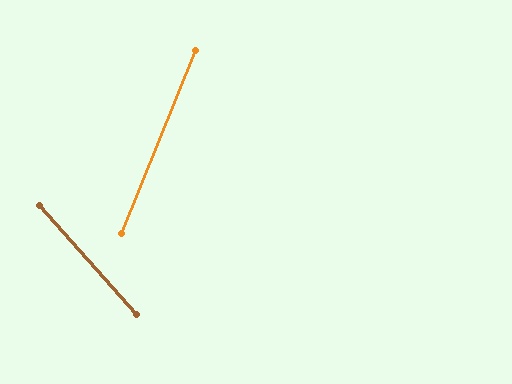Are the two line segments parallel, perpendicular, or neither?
Neither parallel nor perpendicular — they differ by about 64°.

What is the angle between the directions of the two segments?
Approximately 64 degrees.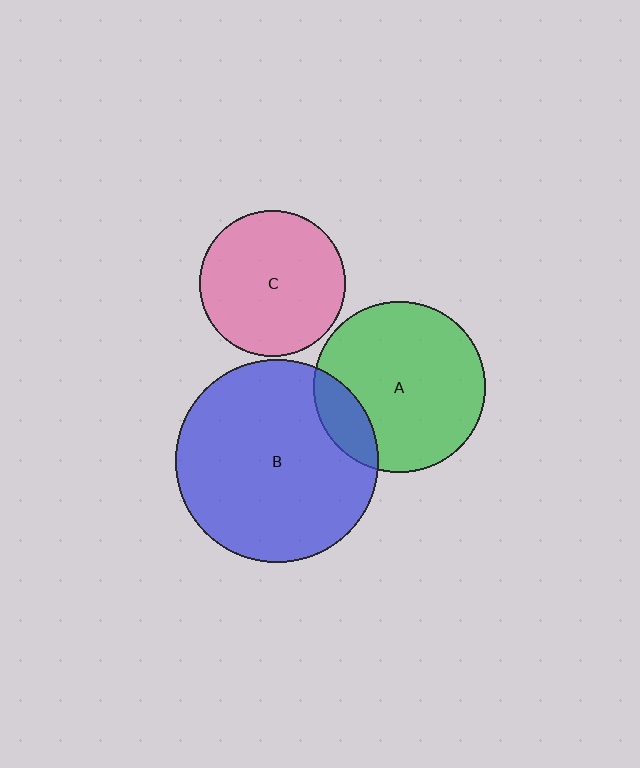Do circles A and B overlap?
Yes.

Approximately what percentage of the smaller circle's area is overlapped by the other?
Approximately 15%.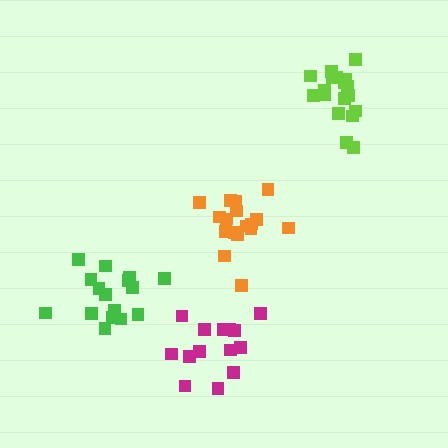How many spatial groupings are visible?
There are 4 spatial groupings.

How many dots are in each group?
Group 1: 17 dots, Group 2: 14 dots, Group 3: 16 dots, Group 4: 18 dots (65 total).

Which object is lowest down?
The magenta cluster is bottommost.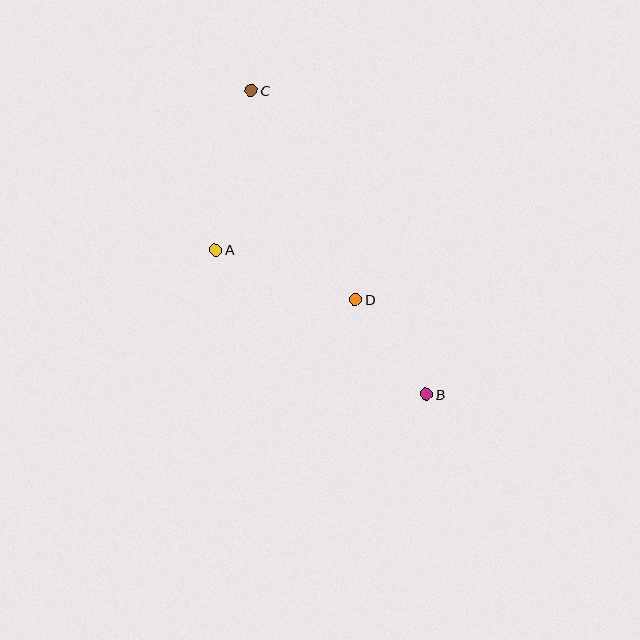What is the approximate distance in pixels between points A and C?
The distance between A and C is approximately 163 pixels.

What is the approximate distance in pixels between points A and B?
The distance between A and B is approximately 255 pixels.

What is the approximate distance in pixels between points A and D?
The distance between A and D is approximately 148 pixels.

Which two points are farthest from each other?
Points B and C are farthest from each other.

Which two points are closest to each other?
Points B and D are closest to each other.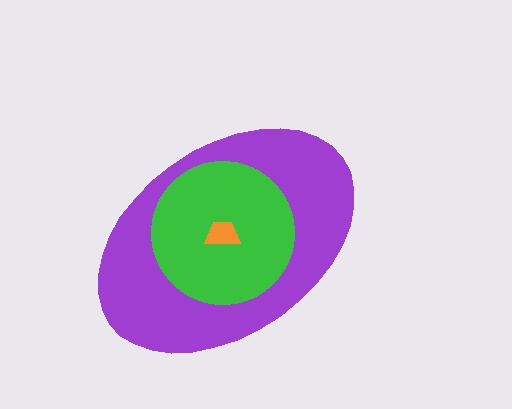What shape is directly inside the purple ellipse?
The green circle.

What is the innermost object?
The orange trapezoid.